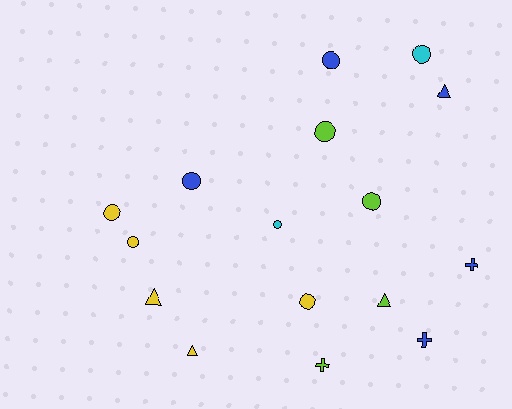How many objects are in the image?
There are 16 objects.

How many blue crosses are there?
There are 2 blue crosses.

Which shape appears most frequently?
Circle, with 9 objects.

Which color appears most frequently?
Blue, with 5 objects.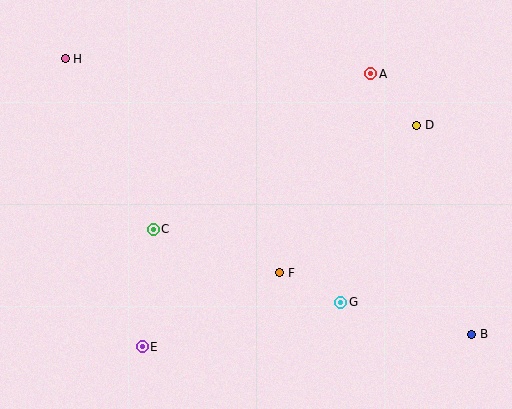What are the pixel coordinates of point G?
Point G is at (341, 302).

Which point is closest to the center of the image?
Point F at (280, 273) is closest to the center.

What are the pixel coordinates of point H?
Point H is at (65, 59).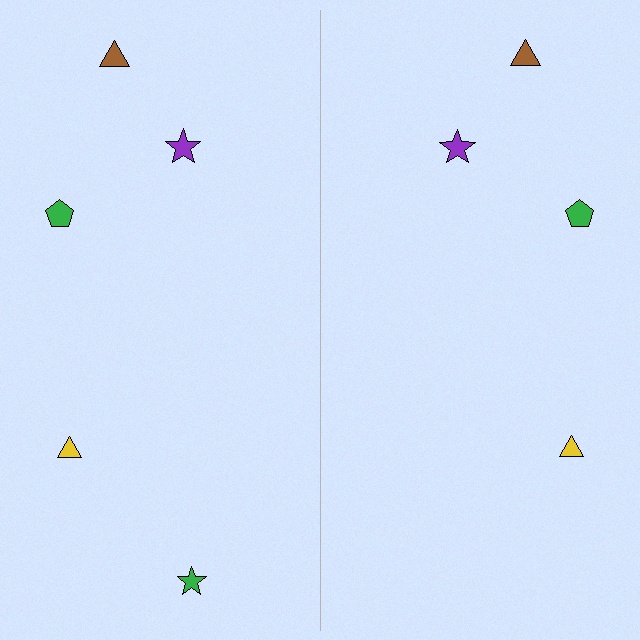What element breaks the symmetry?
A green star is missing from the right side.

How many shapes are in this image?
There are 9 shapes in this image.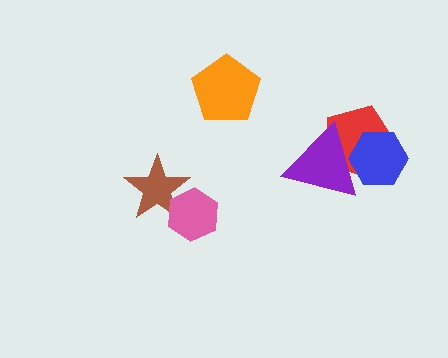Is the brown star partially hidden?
Yes, it is partially covered by another shape.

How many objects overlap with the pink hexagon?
1 object overlaps with the pink hexagon.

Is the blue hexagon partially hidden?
Yes, it is partially covered by another shape.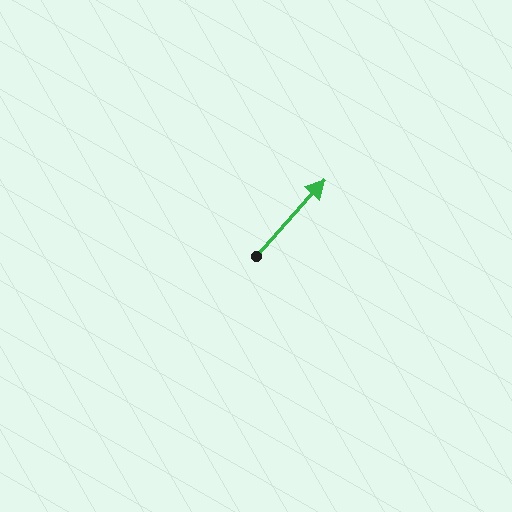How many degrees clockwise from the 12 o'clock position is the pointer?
Approximately 42 degrees.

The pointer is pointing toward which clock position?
Roughly 1 o'clock.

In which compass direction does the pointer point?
Northeast.